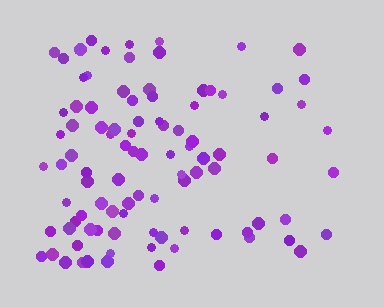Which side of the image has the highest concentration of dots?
The left.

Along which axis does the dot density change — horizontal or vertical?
Horizontal.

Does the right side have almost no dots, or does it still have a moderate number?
Still a moderate number, just noticeably fewer than the left.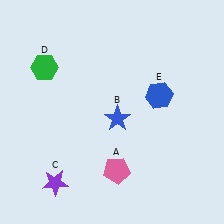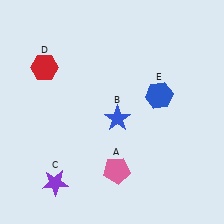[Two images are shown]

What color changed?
The hexagon (D) changed from green in Image 1 to red in Image 2.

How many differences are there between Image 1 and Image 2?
There is 1 difference between the two images.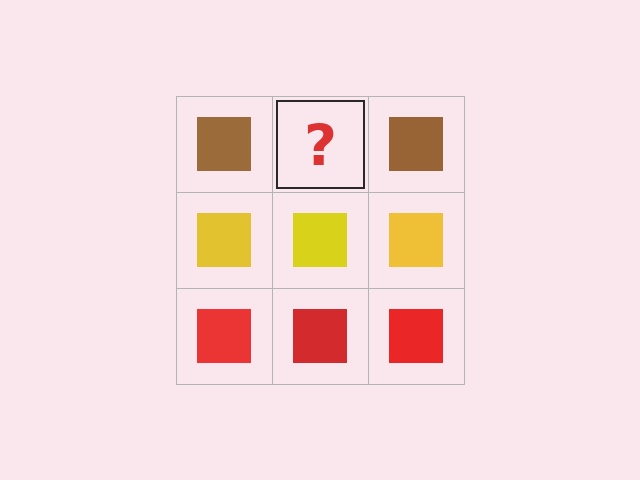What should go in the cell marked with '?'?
The missing cell should contain a brown square.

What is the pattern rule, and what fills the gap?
The rule is that each row has a consistent color. The gap should be filled with a brown square.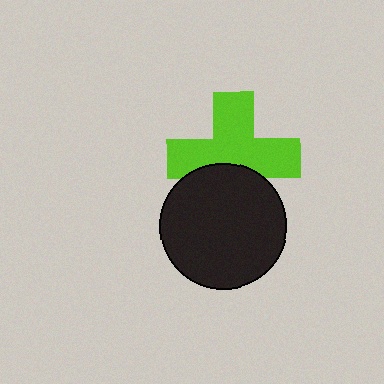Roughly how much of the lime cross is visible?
Most of it is visible (roughly 69%).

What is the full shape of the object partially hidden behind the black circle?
The partially hidden object is a lime cross.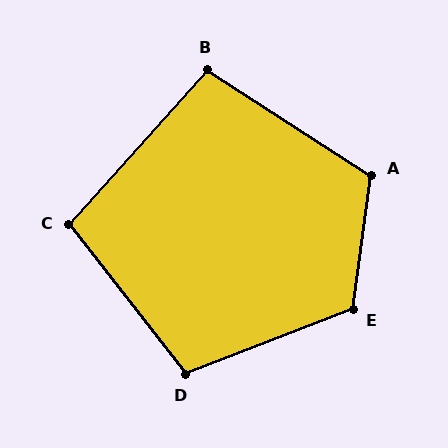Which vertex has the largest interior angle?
E, at approximately 119 degrees.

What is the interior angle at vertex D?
Approximately 107 degrees (obtuse).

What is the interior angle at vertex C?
Approximately 100 degrees (obtuse).